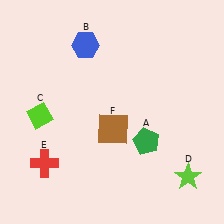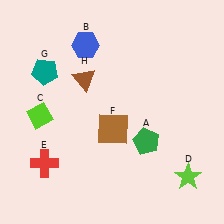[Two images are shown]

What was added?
A teal pentagon (G), a brown triangle (H) were added in Image 2.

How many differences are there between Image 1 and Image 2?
There are 2 differences between the two images.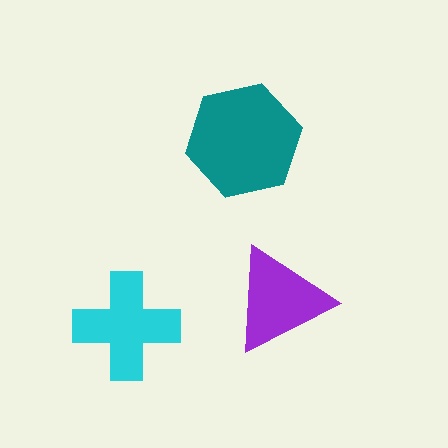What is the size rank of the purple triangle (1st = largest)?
3rd.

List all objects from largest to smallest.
The teal hexagon, the cyan cross, the purple triangle.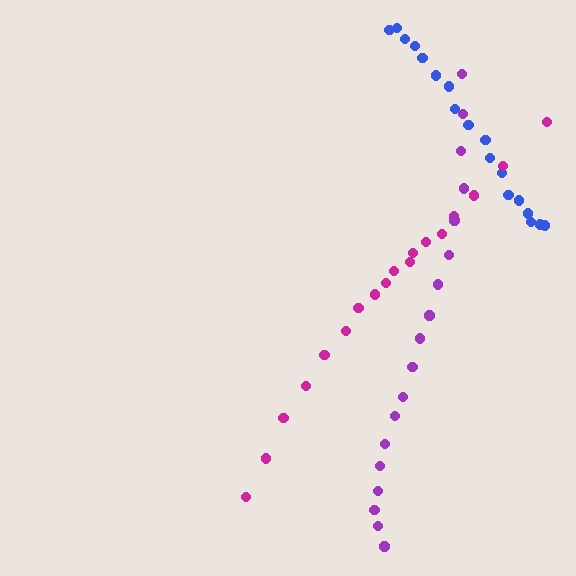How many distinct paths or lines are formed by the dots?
There are 3 distinct paths.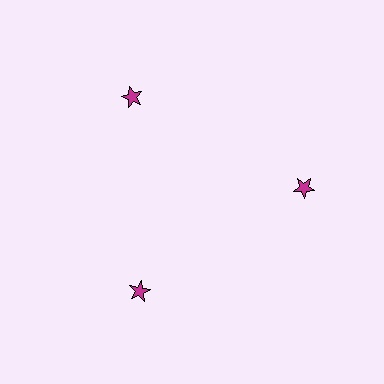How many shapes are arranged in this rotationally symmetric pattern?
There are 3 shapes, arranged in 3 groups of 1.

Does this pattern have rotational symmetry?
Yes, this pattern has 3-fold rotational symmetry. It looks the same after rotating 120 degrees around the center.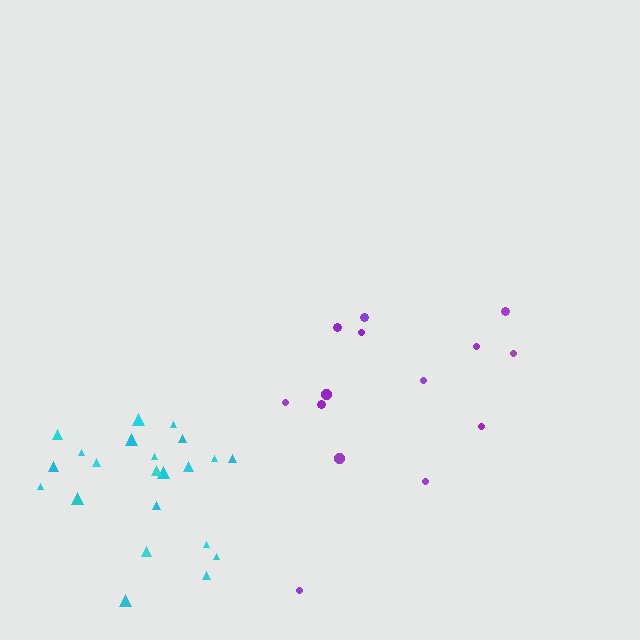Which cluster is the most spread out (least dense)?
Purple.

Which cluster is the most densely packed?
Cyan.